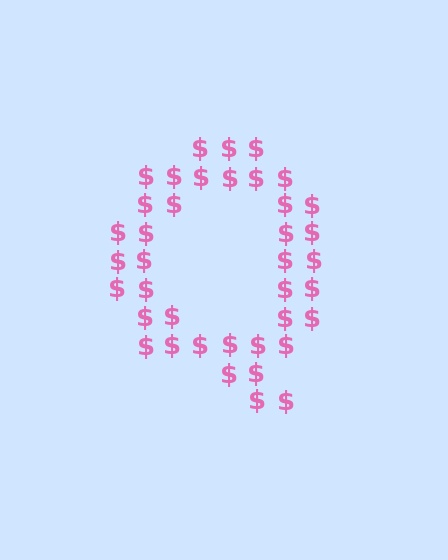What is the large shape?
The large shape is the letter Q.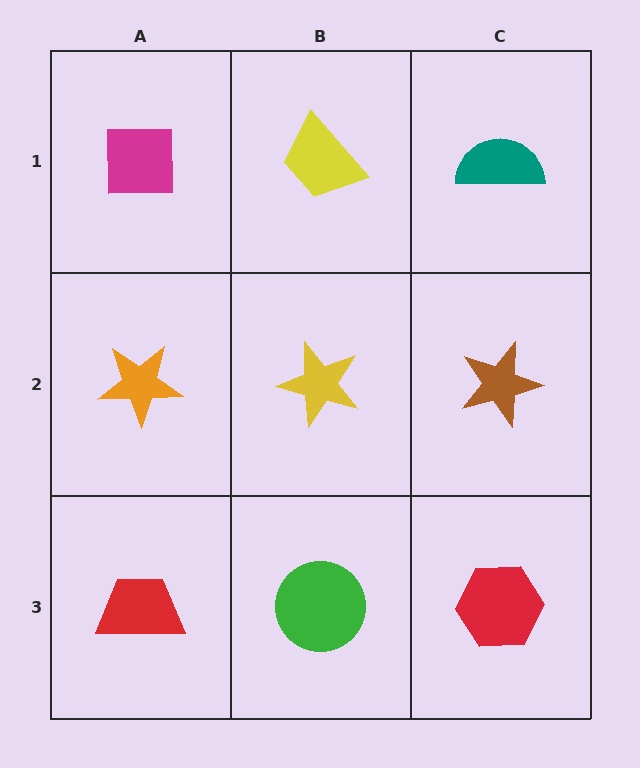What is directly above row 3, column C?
A brown star.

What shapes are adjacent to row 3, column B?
A yellow star (row 2, column B), a red trapezoid (row 3, column A), a red hexagon (row 3, column C).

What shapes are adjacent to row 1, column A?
An orange star (row 2, column A), a yellow trapezoid (row 1, column B).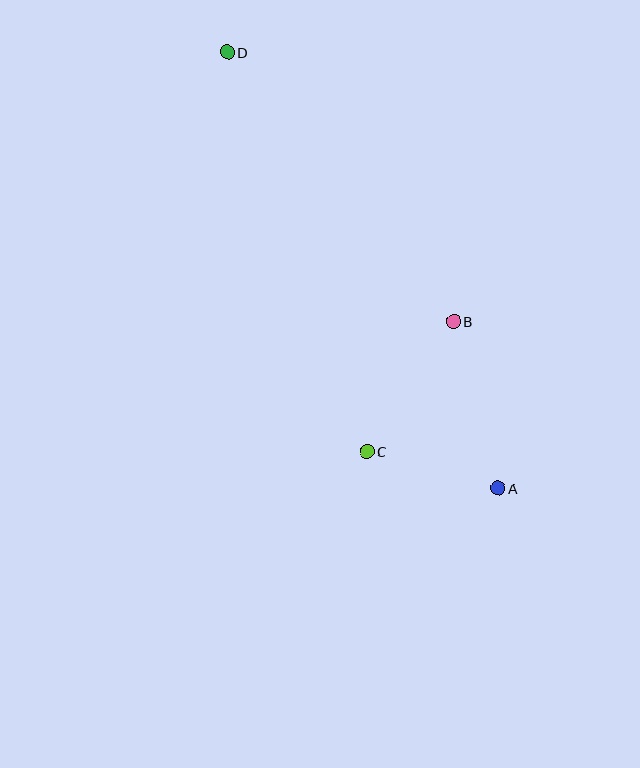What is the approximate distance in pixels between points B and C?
The distance between B and C is approximately 156 pixels.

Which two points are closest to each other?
Points A and C are closest to each other.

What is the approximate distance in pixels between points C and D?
The distance between C and D is approximately 423 pixels.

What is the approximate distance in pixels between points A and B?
The distance between A and B is approximately 172 pixels.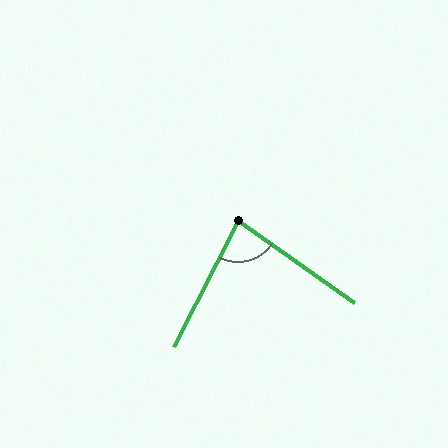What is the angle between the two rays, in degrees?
Approximately 82 degrees.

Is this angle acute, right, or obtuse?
It is acute.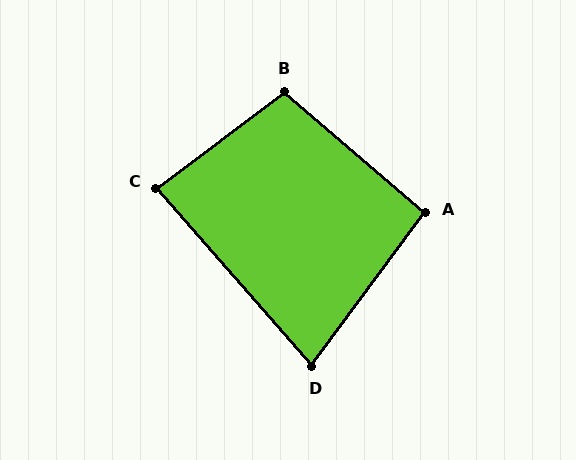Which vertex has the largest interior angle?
B, at approximately 102 degrees.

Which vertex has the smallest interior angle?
D, at approximately 78 degrees.